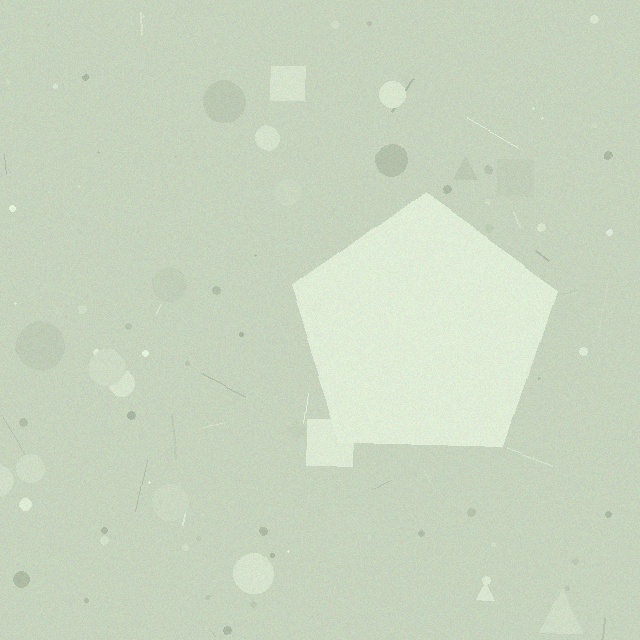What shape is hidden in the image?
A pentagon is hidden in the image.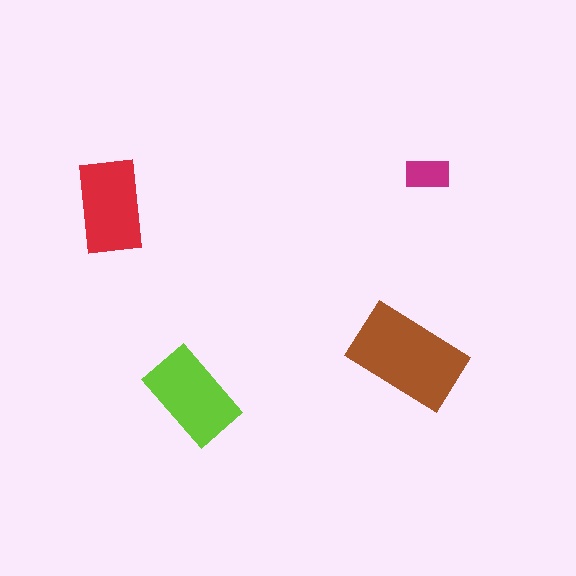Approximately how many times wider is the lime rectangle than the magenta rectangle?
About 2 times wider.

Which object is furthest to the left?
The red rectangle is leftmost.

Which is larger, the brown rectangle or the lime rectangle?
The brown one.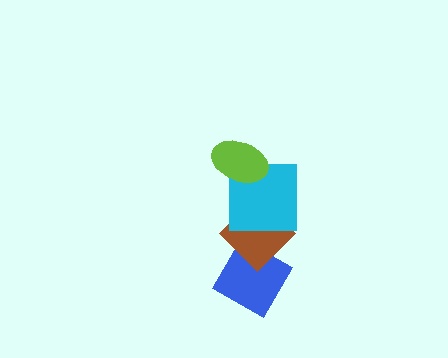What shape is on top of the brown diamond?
The cyan square is on top of the brown diamond.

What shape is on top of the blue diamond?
The brown diamond is on top of the blue diamond.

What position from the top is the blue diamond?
The blue diamond is 4th from the top.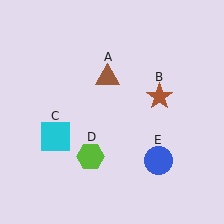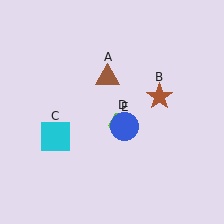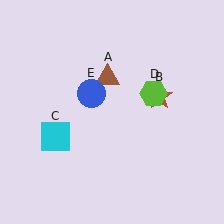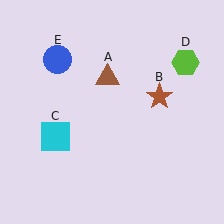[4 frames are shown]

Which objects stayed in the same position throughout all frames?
Brown triangle (object A) and brown star (object B) and cyan square (object C) remained stationary.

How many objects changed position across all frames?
2 objects changed position: lime hexagon (object D), blue circle (object E).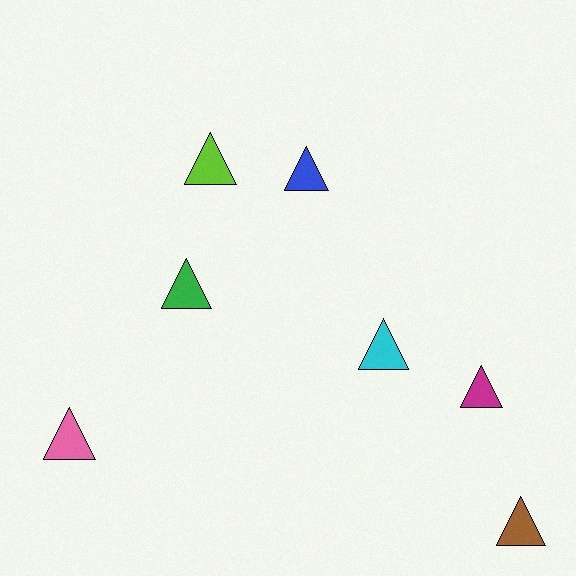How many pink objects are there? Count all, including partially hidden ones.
There is 1 pink object.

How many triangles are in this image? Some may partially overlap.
There are 7 triangles.